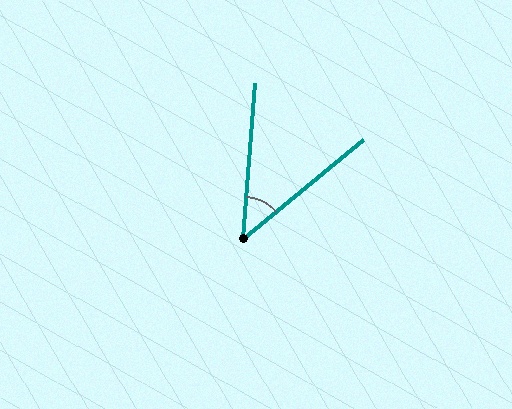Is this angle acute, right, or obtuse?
It is acute.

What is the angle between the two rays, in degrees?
Approximately 46 degrees.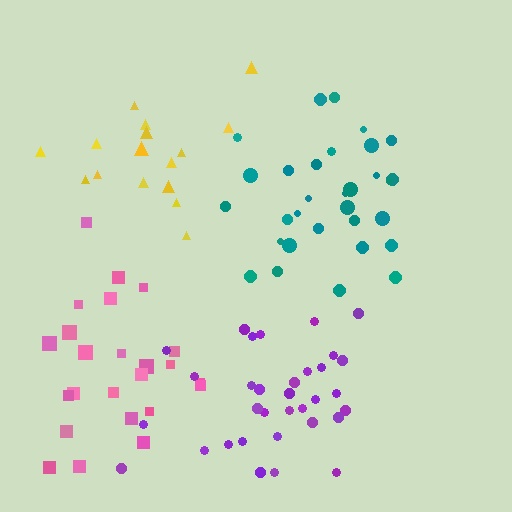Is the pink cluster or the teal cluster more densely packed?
Pink.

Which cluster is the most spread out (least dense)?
Teal.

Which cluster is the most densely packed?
Purple.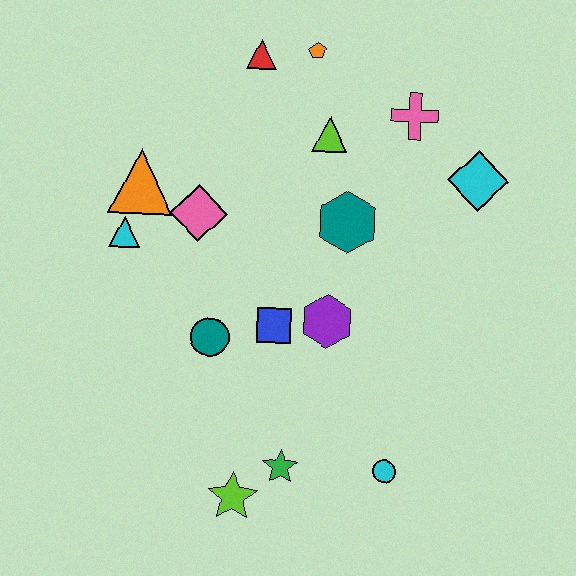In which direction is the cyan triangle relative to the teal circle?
The cyan triangle is above the teal circle.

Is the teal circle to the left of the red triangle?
Yes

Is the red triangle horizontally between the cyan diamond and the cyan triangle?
Yes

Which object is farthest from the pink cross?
The lime star is farthest from the pink cross.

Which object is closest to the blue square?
The purple hexagon is closest to the blue square.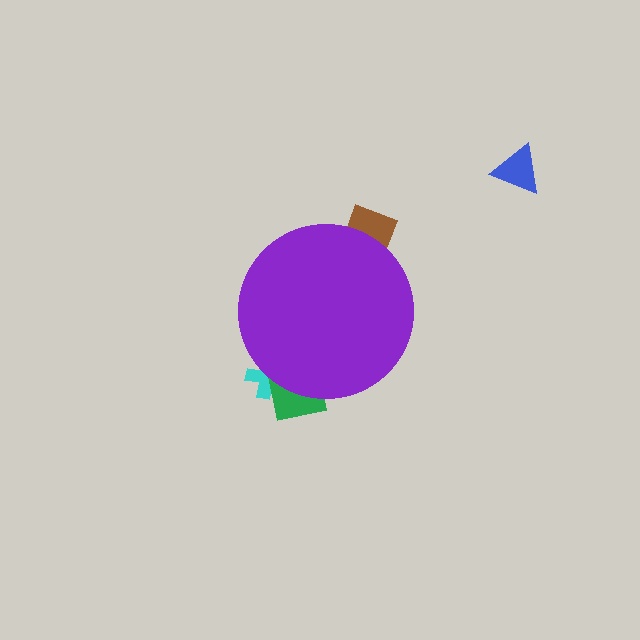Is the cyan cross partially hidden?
Yes, the cyan cross is partially hidden behind the purple circle.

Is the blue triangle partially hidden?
No, the blue triangle is fully visible.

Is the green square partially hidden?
Yes, the green square is partially hidden behind the purple circle.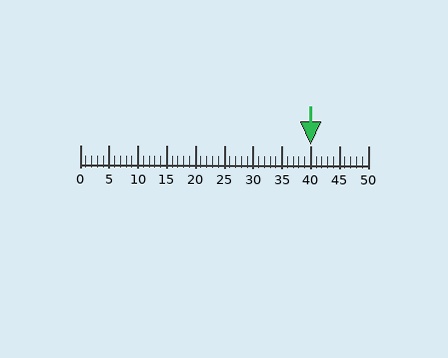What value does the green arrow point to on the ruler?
The green arrow points to approximately 40.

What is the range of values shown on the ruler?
The ruler shows values from 0 to 50.